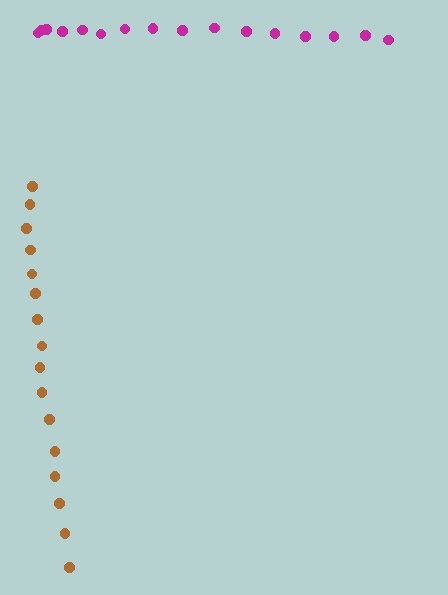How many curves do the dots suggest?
There are 2 distinct paths.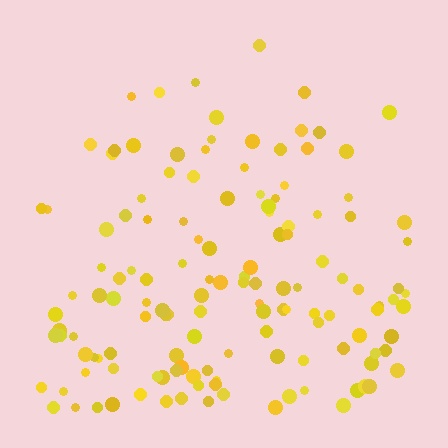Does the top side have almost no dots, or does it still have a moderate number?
Still a moderate number, just noticeably fewer than the bottom.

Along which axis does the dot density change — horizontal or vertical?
Vertical.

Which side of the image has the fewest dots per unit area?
The top.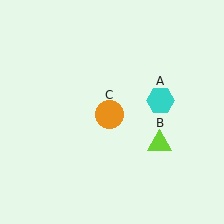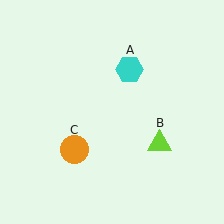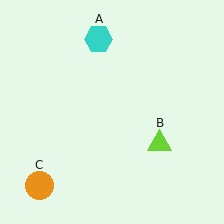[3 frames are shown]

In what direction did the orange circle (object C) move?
The orange circle (object C) moved down and to the left.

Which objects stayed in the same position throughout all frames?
Lime triangle (object B) remained stationary.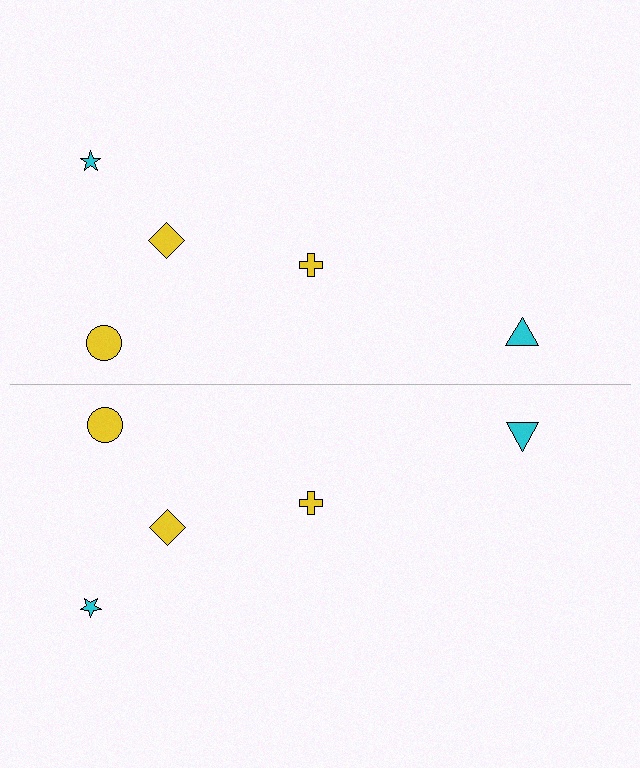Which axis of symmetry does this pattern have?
The pattern has a horizontal axis of symmetry running through the center of the image.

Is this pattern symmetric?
Yes, this pattern has bilateral (reflection) symmetry.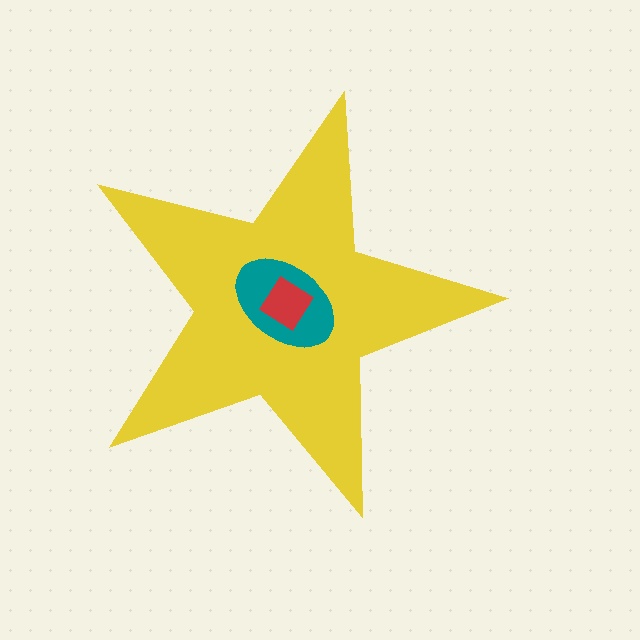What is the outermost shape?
The yellow star.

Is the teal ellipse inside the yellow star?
Yes.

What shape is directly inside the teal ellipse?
The red diamond.